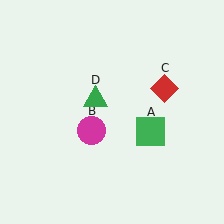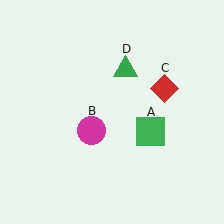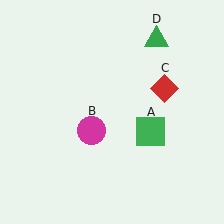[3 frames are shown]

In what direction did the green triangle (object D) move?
The green triangle (object D) moved up and to the right.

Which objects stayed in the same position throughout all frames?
Green square (object A) and magenta circle (object B) and red diamond (object C) remained stationary.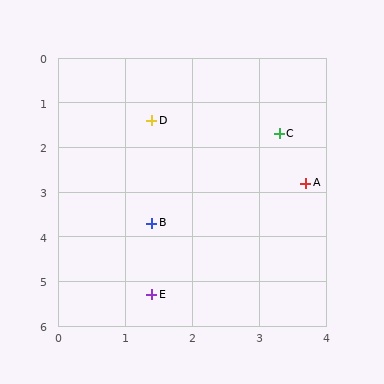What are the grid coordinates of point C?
Point C is at approximately (3.3, 1.7).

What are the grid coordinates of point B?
Point B is at approximately (1.4, 3.7).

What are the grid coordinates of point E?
Point E is at approximately (1.4, 5.3).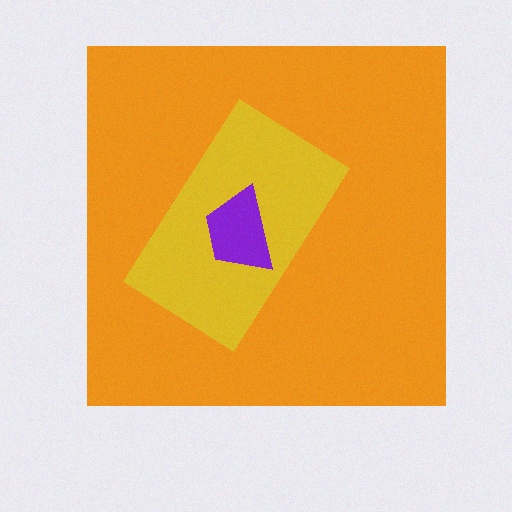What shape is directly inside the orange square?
The yellow rectangle.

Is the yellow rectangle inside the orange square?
Yes.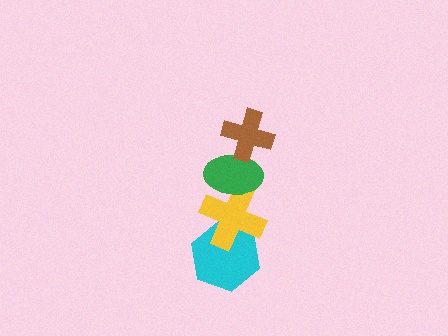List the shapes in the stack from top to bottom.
From top to bottom: the brown cross, the green ellipse, the yellow cross, the cyan hexagon.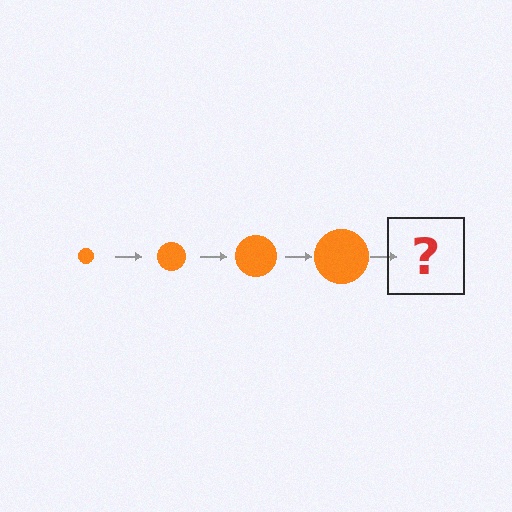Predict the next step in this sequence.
The next step is an orange circle, larger than the previous one.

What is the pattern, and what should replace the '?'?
The pattern is that the circle gets progressively larger each step. The '?' should be an orange circle, larger than the previous one.